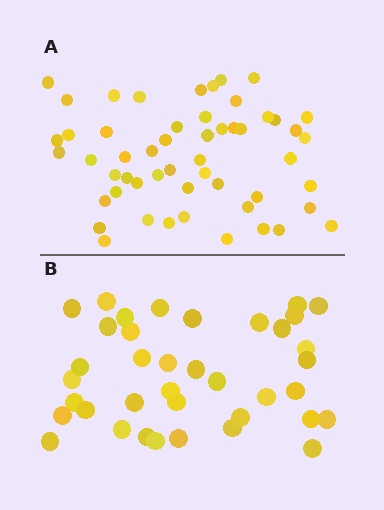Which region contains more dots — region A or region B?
Region A (the top region) has more dots.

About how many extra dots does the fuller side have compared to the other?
Region A has approximately 15 more dots than region B.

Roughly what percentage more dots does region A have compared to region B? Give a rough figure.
About 40% more.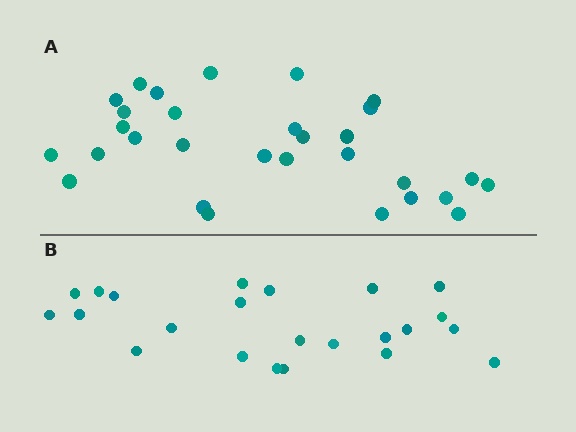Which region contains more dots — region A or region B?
Region A (the top region) has more dots.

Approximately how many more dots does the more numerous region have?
Region A has roughly 8 or so more dots than region B.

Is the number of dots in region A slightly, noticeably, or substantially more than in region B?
Region A has noticeably more, but not dramatically so. The ratio is roughly 1.3 to 1.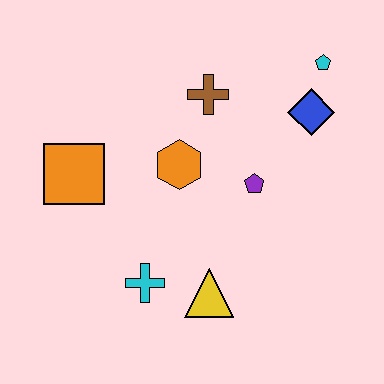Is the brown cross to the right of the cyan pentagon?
No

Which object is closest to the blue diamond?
The cyan pentagon is closest to the blue diamond.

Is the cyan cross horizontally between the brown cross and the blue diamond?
No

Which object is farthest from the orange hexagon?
The cyan pentagon is farthest from the orange hexagon.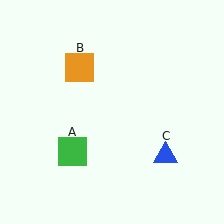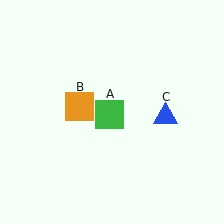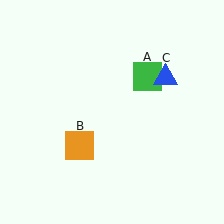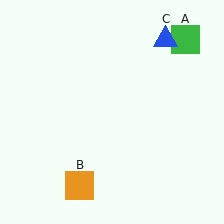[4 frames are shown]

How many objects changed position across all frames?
3 objects changed position: green square (object A), orange square (object B), blue triangle (object C).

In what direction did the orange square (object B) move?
The orange square (object B) moved down.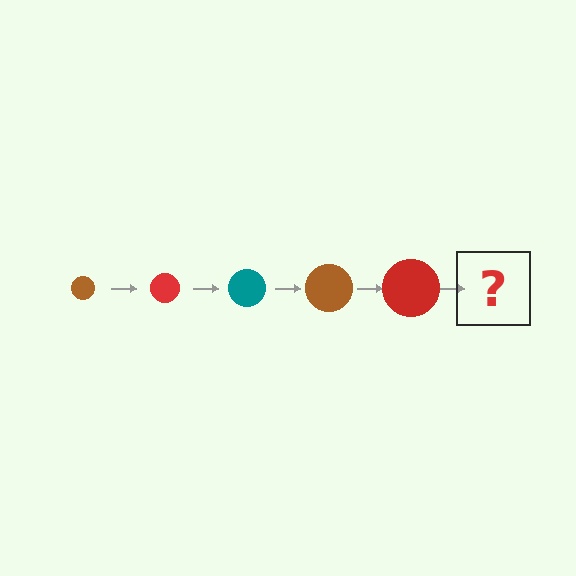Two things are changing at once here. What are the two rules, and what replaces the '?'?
The two rules are that the circle grows larger each step and the color cycles through brown, red, and teal. The '?' should be a teal circle, larger than the previous one.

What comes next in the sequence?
The next element should be a teal circle, larger than the previous one.